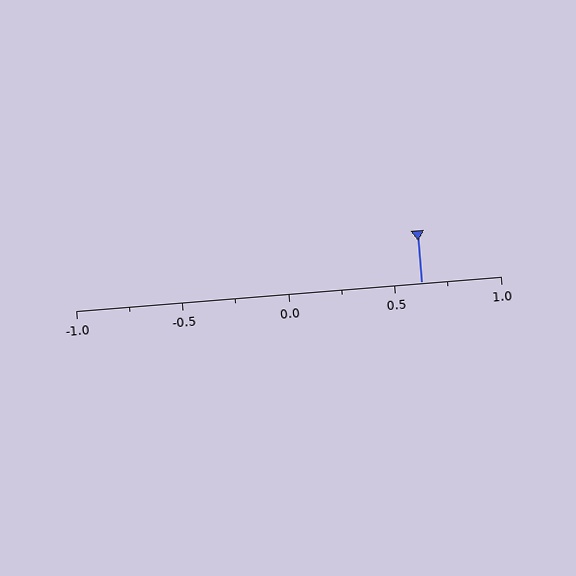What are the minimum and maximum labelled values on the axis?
The axis runs from -1.0 to 1.0.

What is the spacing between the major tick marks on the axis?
The major ticks are spaced 0.5 apart.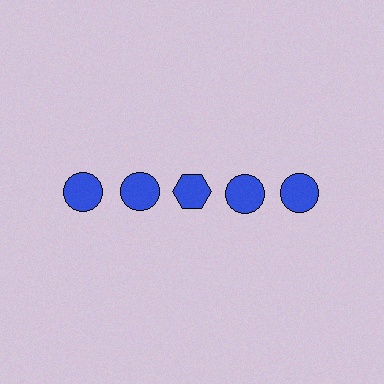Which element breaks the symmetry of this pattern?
The blue hexagon in the top row, center column breaks the symmetry. All other shapes are blue circles.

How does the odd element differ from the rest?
It has a different shape: hexagon instead of circle.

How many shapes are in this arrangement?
There are 5 shapes arranged in a grid pattern.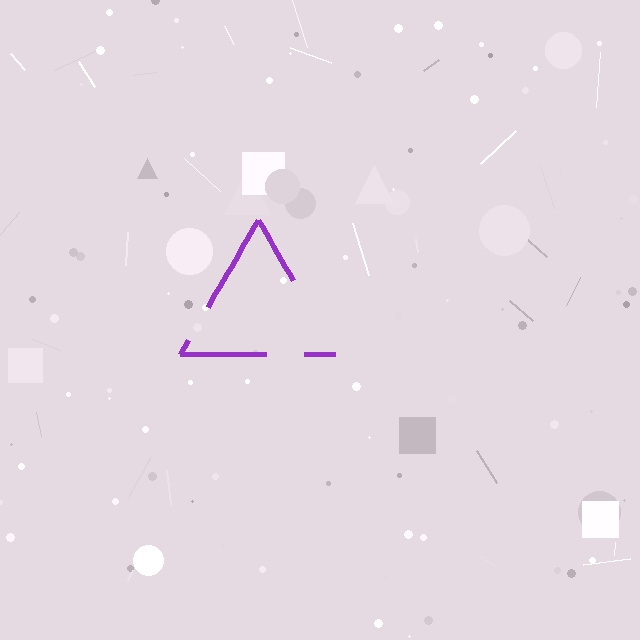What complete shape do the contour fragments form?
The contour fragments form a triangle.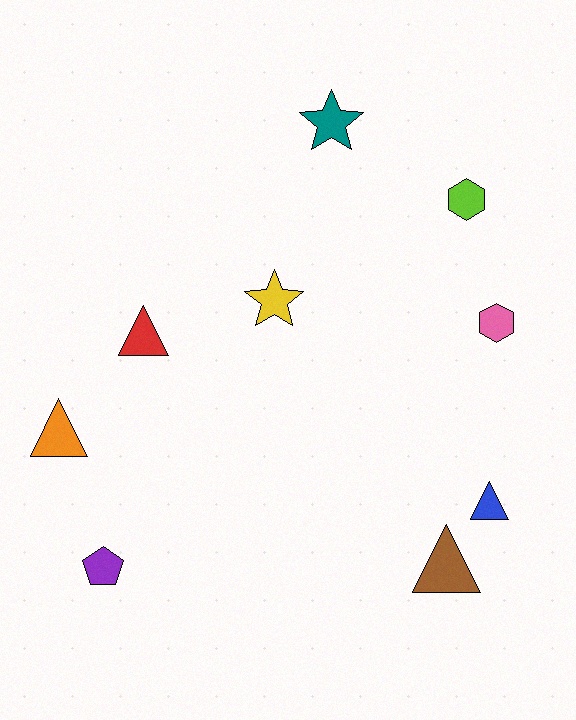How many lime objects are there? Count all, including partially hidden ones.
There is 1 lime object.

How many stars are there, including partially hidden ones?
There are 2 stars.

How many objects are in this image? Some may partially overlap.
There are 9 objects.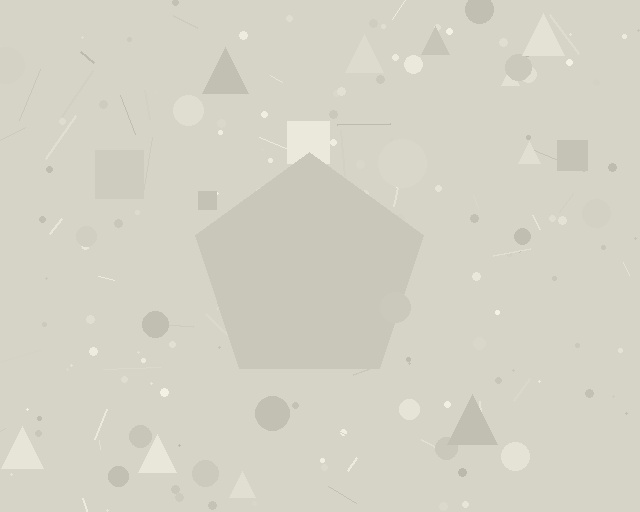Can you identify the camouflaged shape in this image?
The camouflaged shape is a pentagon.